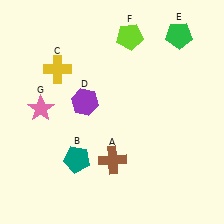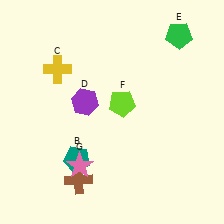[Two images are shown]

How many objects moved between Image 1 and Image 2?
3 objects moved between the two images.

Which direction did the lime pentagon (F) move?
The lime pentagon (F) moved down.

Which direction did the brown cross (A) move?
The brown cross (A) moved left.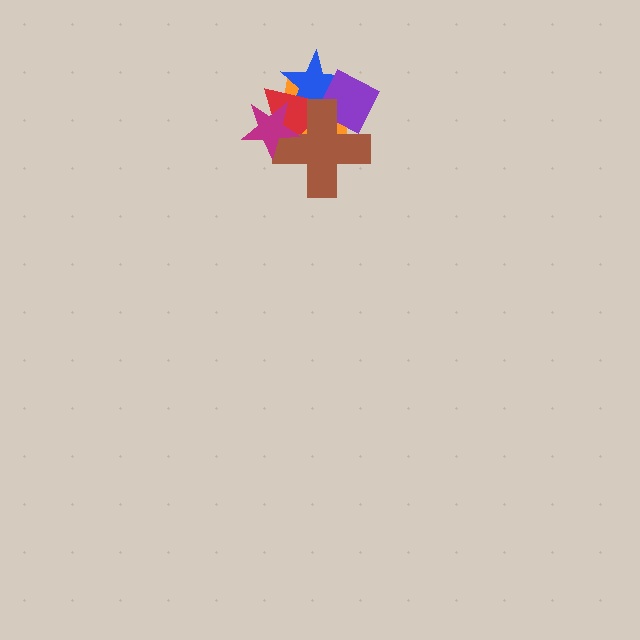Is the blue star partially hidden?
Yes, it is partially covered by another shape.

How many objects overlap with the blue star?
4 objects overlap with the blue star.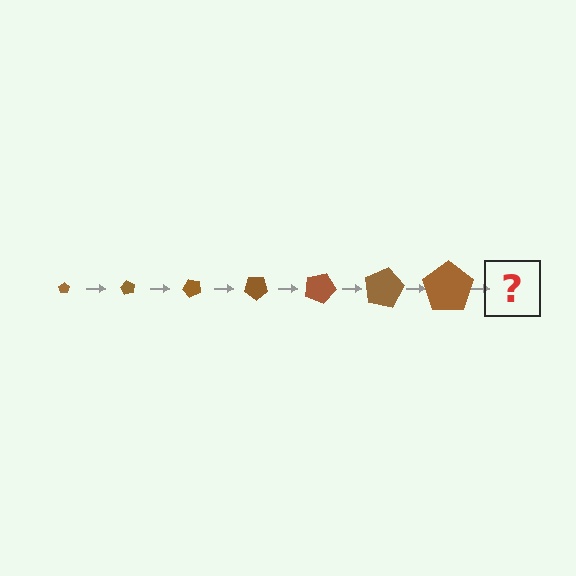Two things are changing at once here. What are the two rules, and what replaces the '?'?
The two rules are that the pentagon grows larger each step and it rotates 60 degrees each step. The '?' should be a pentagon, larger than the previous one and rotated 420 degrees from the start.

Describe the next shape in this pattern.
It should be a pentagon, larger than the previous one and rotated 420 degrees from the start.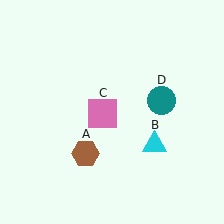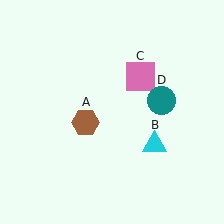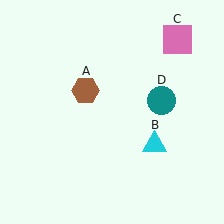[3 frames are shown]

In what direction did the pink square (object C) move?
The pink square (object C) moved up and to the right.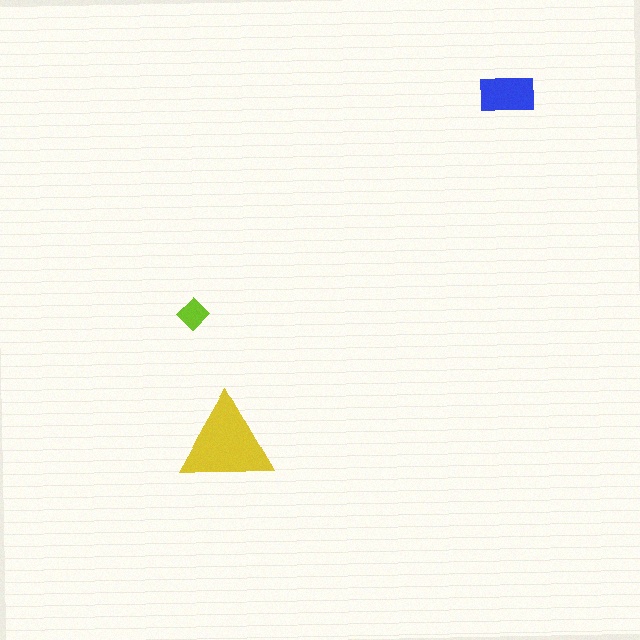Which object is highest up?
The blue rectangle is topmost.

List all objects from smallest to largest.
The lime diamond, the blue rectangle, the yellow triangle.